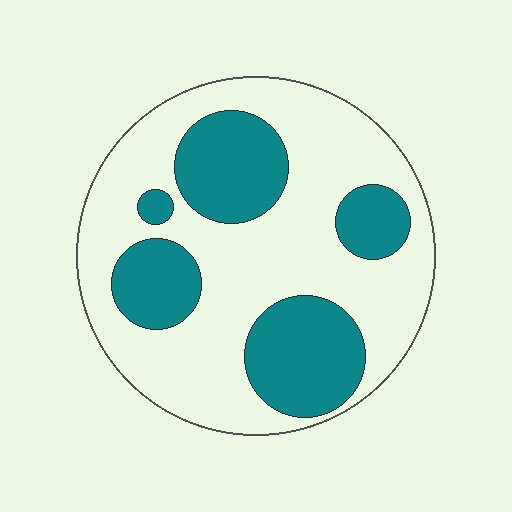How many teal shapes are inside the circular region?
5.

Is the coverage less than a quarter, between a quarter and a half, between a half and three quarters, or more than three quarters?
Between a quarter and a half.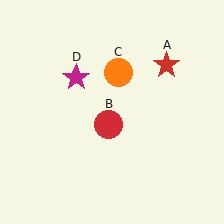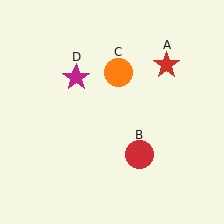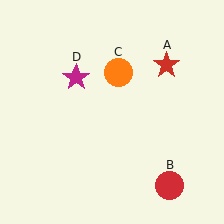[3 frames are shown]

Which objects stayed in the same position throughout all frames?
Red star (object A) and orange circle (object C) and magenta star (object D) remained stationary.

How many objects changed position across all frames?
1 object changed position: red circle (object B).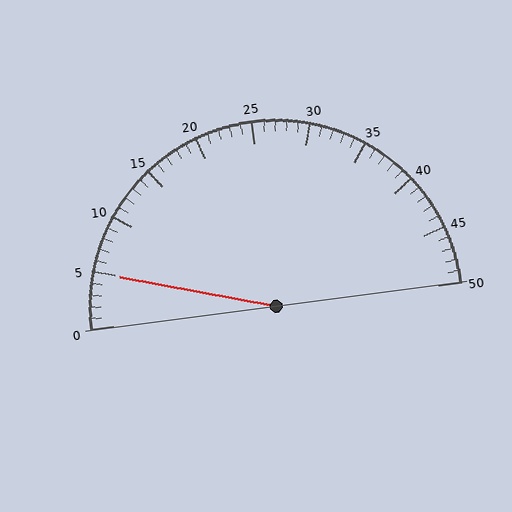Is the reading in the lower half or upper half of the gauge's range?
The reading is in the lower half of the range (0 to 50).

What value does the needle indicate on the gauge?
The needle indicates approximately 5.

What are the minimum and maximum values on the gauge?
The gauge ranges from 0 to 50.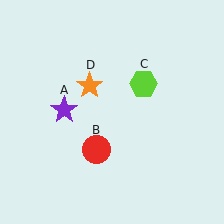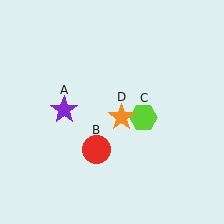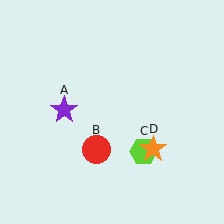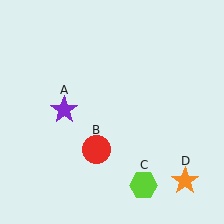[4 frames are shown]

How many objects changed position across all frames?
2 objects changed position: lime hexagon (object C), orange star (object D).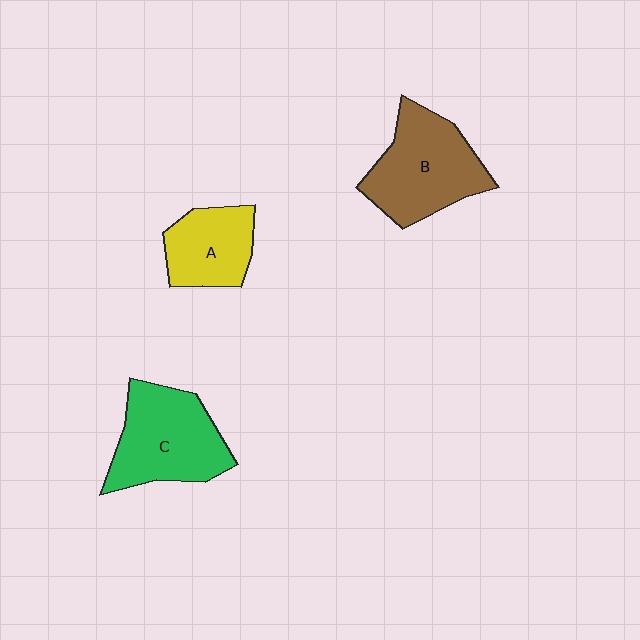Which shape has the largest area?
Shape B (brown).